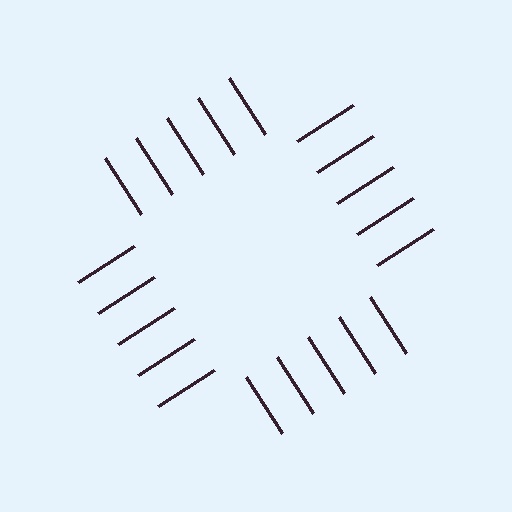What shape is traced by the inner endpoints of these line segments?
An illusory square — the line segments terminate on its edges but no continuous stroke is drawn.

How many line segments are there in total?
20 — 5 along each of the 4 edges.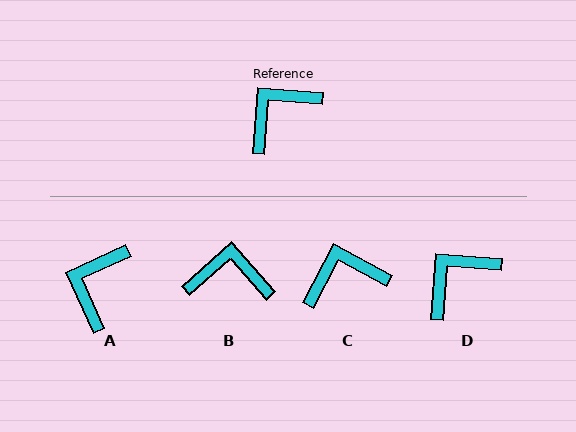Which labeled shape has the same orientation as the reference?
D.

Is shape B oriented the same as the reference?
No, it is off by about 44 degrees.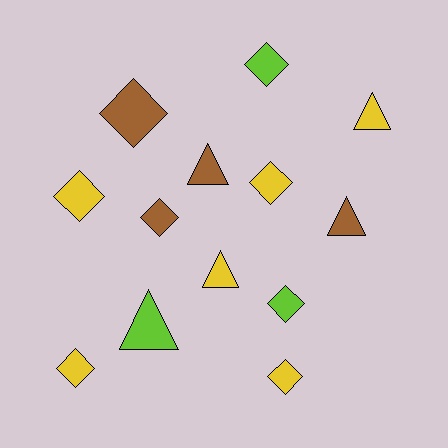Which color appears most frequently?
Yellow, with 6 objects.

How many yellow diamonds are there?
There are 4 yellow diamonds.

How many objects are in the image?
There are 13 objects.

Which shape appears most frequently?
Diamond, with 8 objects.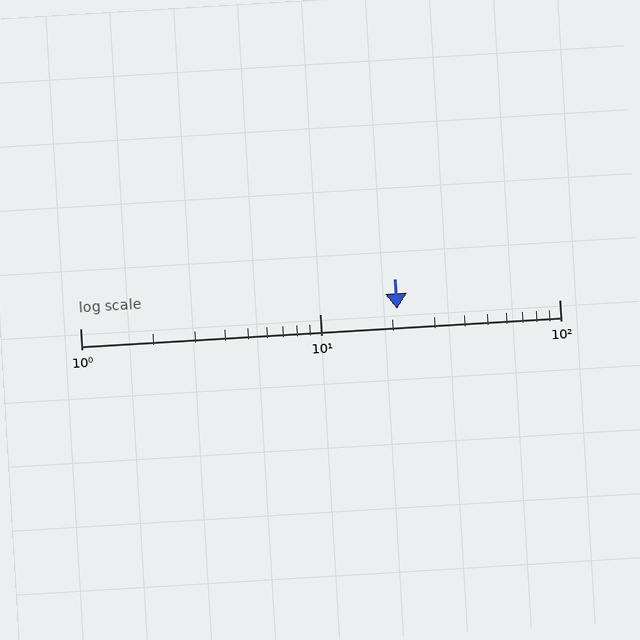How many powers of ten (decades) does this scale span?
The scale spans 2 decades, from 1 to 100.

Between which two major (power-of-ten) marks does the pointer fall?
The pointer is between 10 and 100.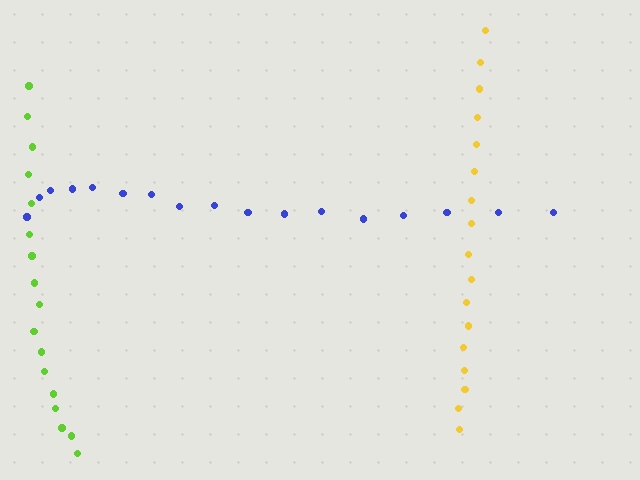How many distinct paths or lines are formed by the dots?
There are 3 distinct paths.